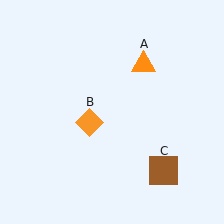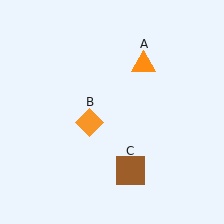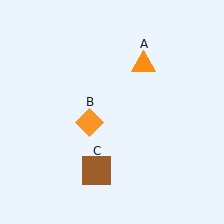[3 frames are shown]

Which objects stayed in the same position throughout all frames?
Orange triangle (object A) and orange diamond (object B) remained stationary.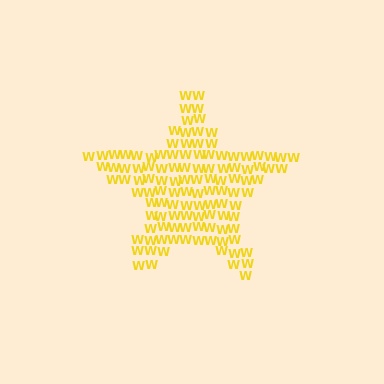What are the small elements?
The small elements are letter W's.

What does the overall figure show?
The overall figure shows a star.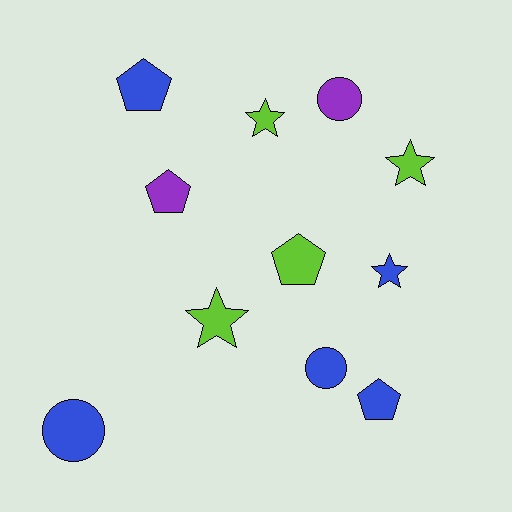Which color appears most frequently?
Blue, with 5 objects.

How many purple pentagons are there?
There is 1 purple pentagon.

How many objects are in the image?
There are 11 objects.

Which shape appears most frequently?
Star, with 4 objects.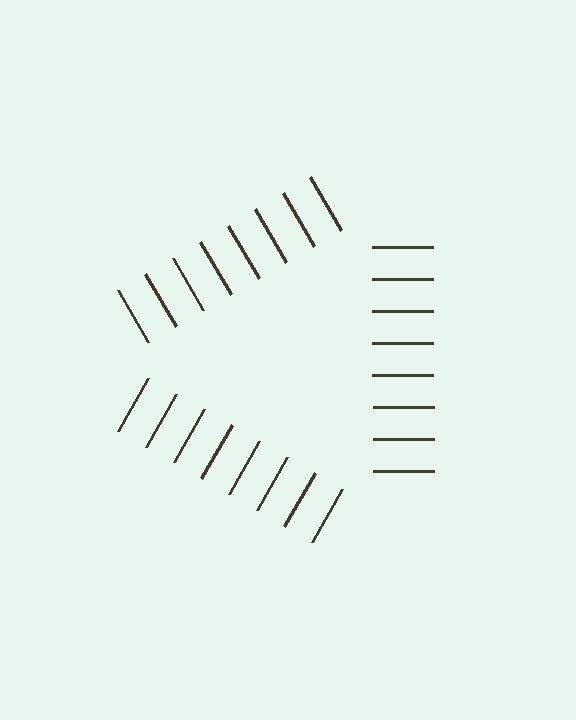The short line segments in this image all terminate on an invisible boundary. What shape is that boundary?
An illusory triangle — the line segments terminate on its edges but no continuous stroke is drawn.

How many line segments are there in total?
24 — 8 along each of the 3 edges.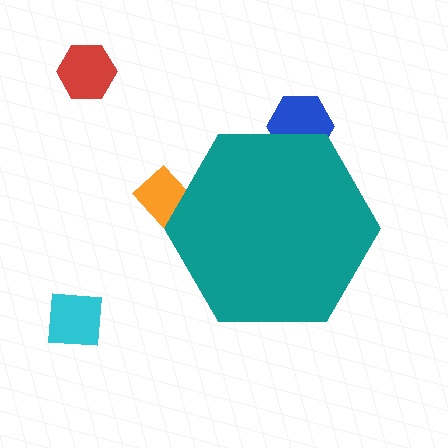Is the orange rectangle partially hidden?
Yes, the orange rectangle is partially hidden behind the teal hexagon.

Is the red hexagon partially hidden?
No, the red hexagon is fully visible.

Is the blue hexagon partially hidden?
Yes, the blue hexagon is partially hidden behind the teal hexagon.